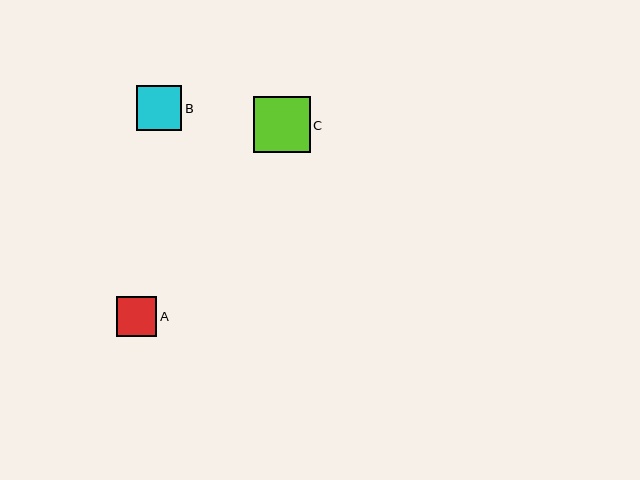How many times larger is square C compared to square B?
Square C is approximately 1.2 times the size of square B.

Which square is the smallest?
Square A is the smallest with a size of approximately 40 pixels.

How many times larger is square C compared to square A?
Square C is approximately 1.4 times the size of square A.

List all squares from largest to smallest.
From largest to smallest: C, B, A.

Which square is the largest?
Square C is the largest with a size of approximately 56 pixels.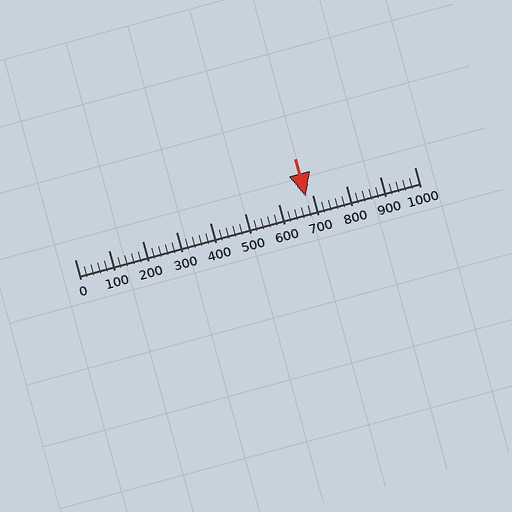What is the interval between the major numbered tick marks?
The major tick marks are spaced 100 units apart.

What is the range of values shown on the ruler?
The ruler shows values from 0 to 1000.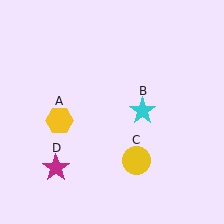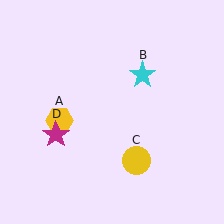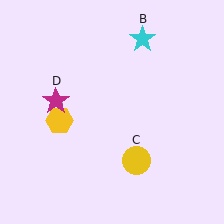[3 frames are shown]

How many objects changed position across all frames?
2 objects changed position: cyan star (object B), magenta star (object D).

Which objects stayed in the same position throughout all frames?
Yellow hexagon (object A) and yellow circle (object C) remained stationary.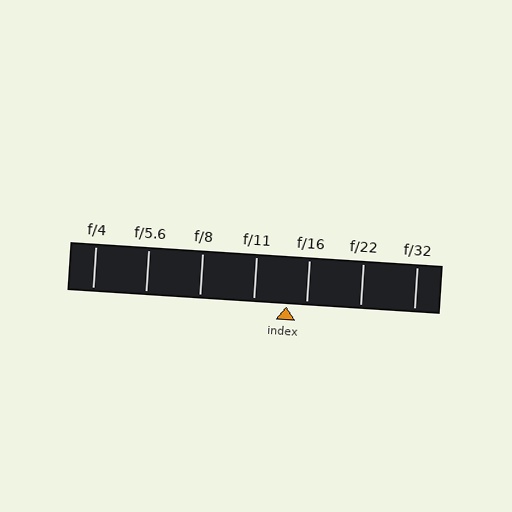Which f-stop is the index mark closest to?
The index mark is closest to f/16.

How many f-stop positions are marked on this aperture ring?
There are 7 f-stop positions marked.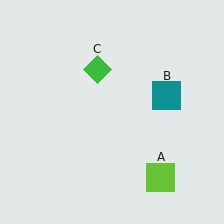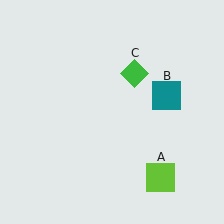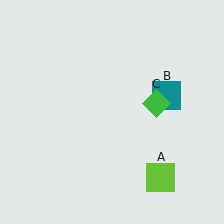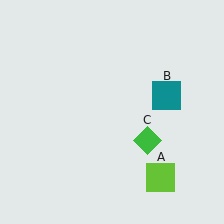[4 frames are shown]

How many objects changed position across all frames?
1 object changed position: green diamond (object C).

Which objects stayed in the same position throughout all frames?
Lime square (object A) and teal square (object B) remained stationary.